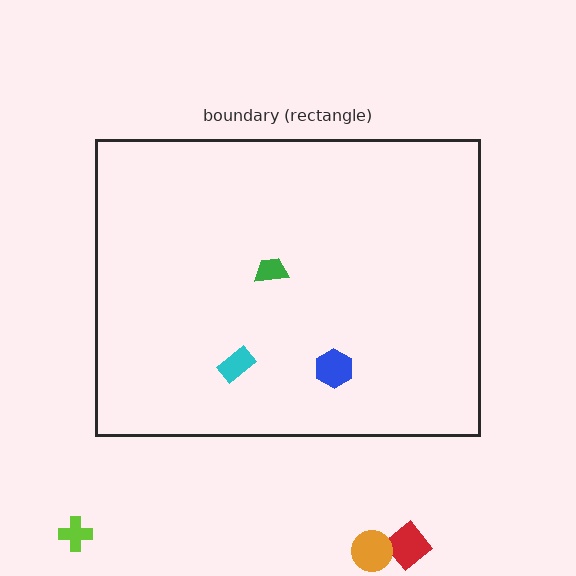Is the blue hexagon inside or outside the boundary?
Inside.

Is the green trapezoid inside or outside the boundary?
Inside.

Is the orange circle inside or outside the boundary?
Outside.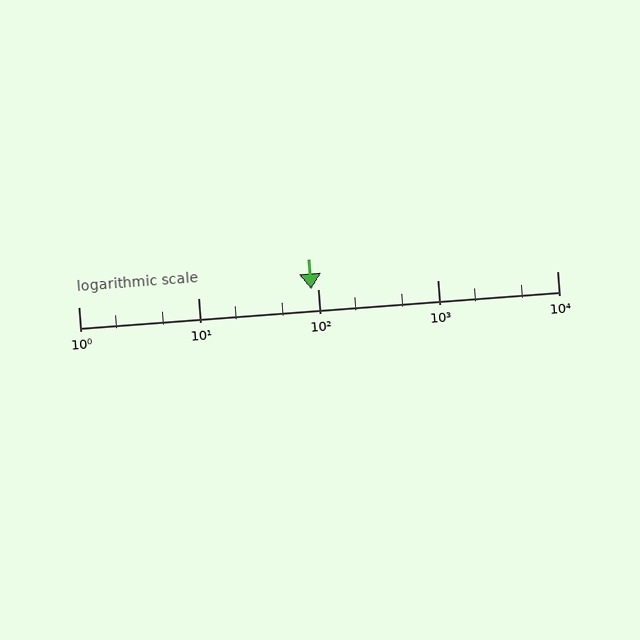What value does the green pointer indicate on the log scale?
The pointer indicates approximately 88.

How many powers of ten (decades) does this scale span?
The scale spans 4 decades, from 1 to 10000.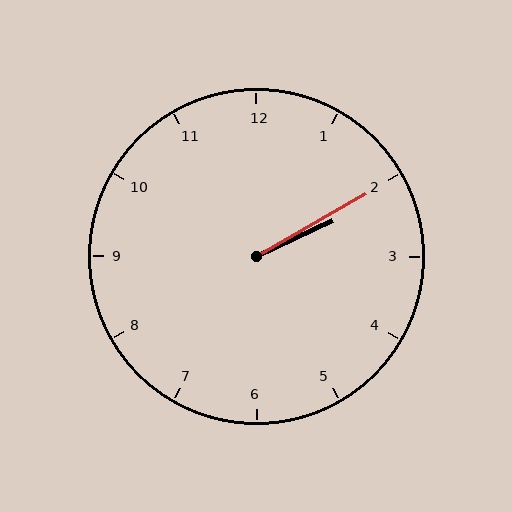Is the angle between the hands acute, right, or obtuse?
It is acute.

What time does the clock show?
2:10.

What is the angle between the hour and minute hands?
Approximately 5 degrees.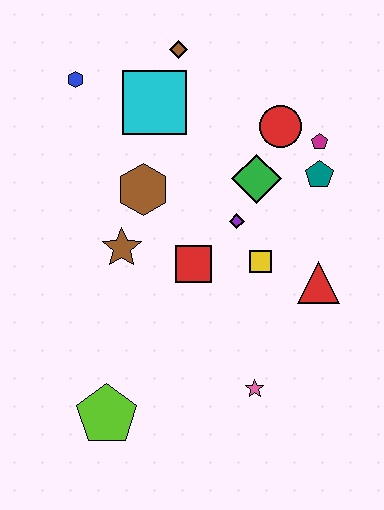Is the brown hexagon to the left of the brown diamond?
Yes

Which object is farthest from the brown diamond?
The lime pentagon is farthest from the brown diamond.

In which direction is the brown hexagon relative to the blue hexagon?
The brown hexagon is below the blue hexagon.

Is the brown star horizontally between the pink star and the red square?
No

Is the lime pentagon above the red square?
No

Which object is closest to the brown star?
The brown hexagon is closest to the brown star.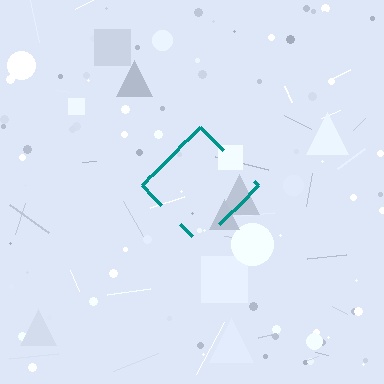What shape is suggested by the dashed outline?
The dashed outline suggests a diamond.